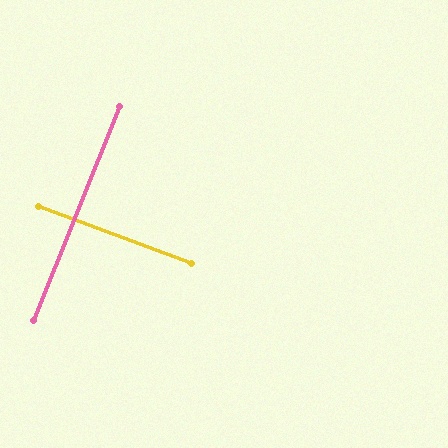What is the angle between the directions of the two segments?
Approximately 89 degrees.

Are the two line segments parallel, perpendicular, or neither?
Perpendicular — they meet at approximately 89°.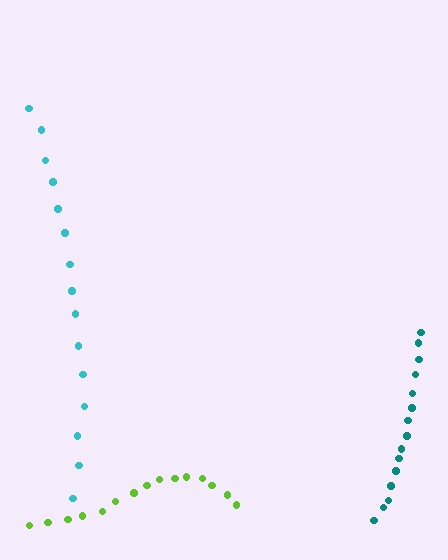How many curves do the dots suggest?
There are 3 distinct paths.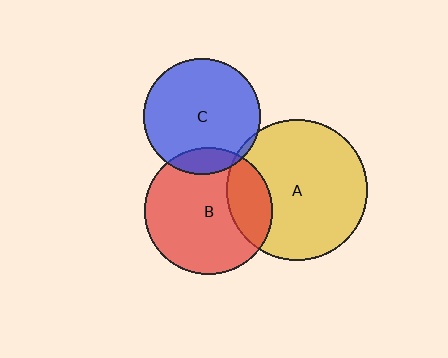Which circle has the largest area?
Circle A (yellow).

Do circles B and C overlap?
Yes.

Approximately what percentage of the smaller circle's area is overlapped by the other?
Approximately 15%.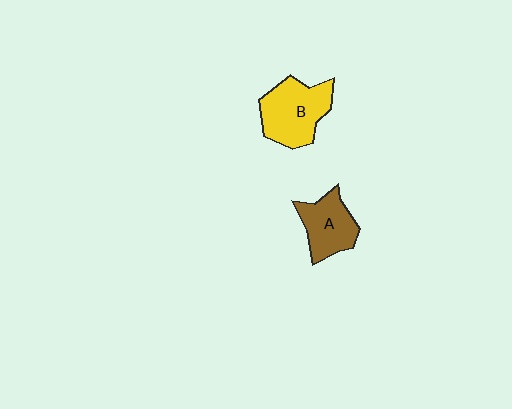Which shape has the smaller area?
Shape A (brown).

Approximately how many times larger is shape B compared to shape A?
Approximately 1.3 times.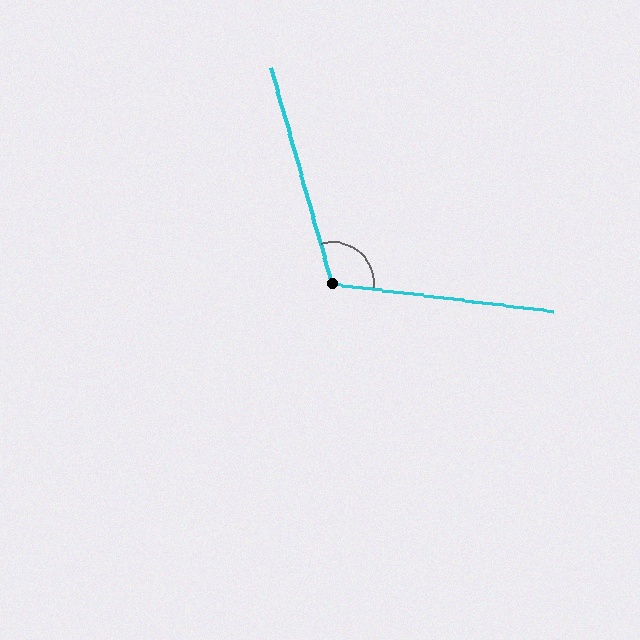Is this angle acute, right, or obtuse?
It is obtuse.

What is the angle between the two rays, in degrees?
Approximately 113 degrees.